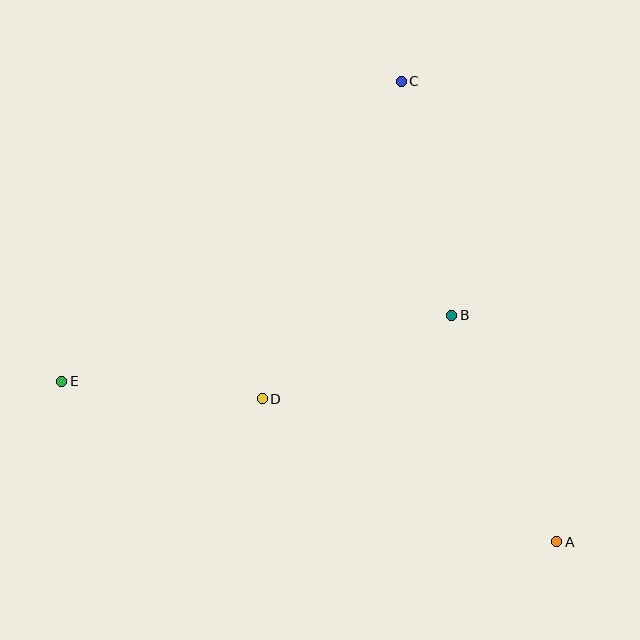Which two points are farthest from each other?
Points A and E are farthest from each other.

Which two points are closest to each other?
Points D and E are closest to each other.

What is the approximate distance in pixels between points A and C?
The distance between A and C is approximately 486 pixels.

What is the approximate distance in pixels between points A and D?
The distance between A and D is approximately 327 pixels.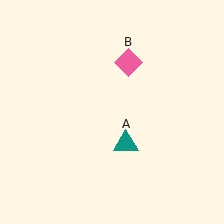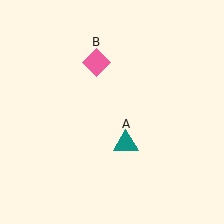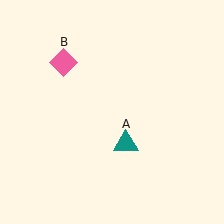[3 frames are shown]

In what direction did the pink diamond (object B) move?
The pink diamond (object B) moved left.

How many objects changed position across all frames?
1 object changed position: pink diamond (object B).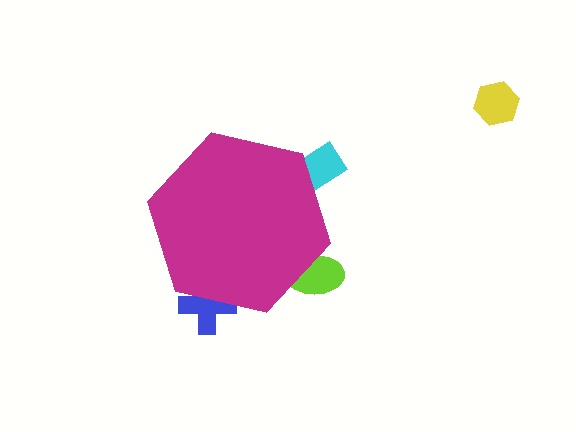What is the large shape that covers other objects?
A magenta hexagon.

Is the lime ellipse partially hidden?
Yes, the lime ellipse is partially hidden behind the magenta hexagon.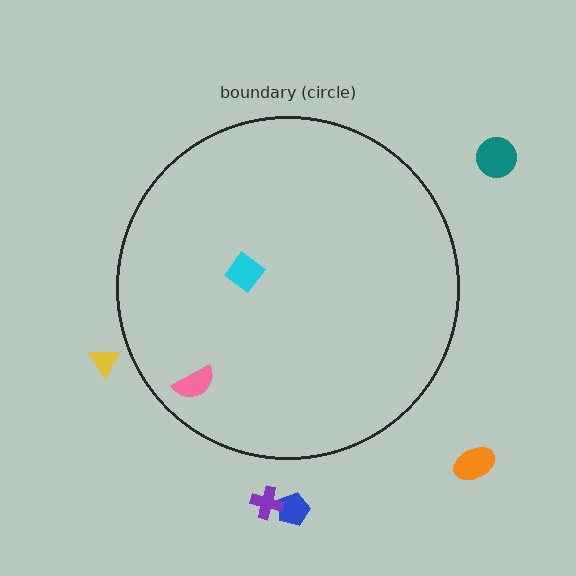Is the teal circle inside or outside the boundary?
Outside.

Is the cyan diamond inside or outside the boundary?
Inside.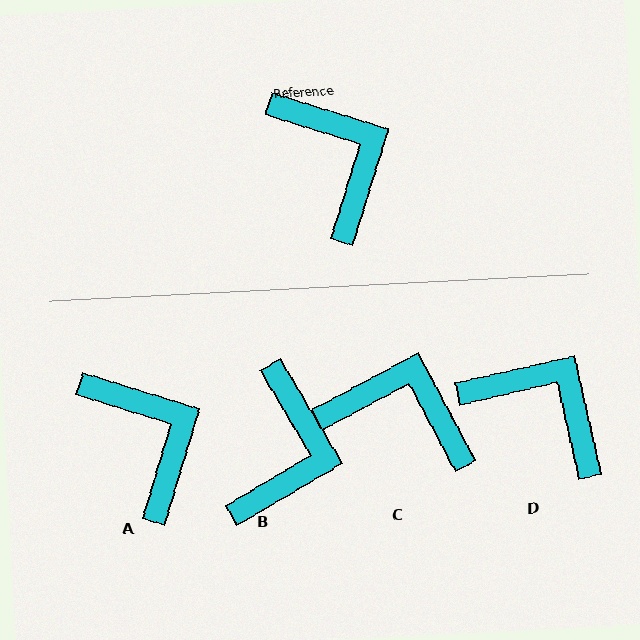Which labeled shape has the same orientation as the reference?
A.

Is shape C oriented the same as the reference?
No, it is off by about 45 degrees.